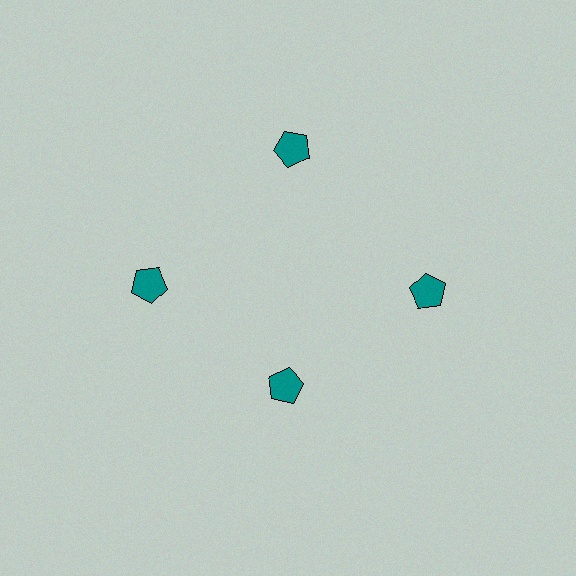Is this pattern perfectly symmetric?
No. The 4 teal pentagons are arranged in a ring, but one element near the 6 o'clock position is pulled inward toward the center, breaking the 4-fold rotational symmetry.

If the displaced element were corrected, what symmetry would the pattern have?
It would have 4-fold rotational symmetry — the pattern would map onto itself every 90 degrees.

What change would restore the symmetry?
The symmetry would be restored by moving it outward, back onto the ring so that all 4 pentagons sit at equal angles and equal distance from the center.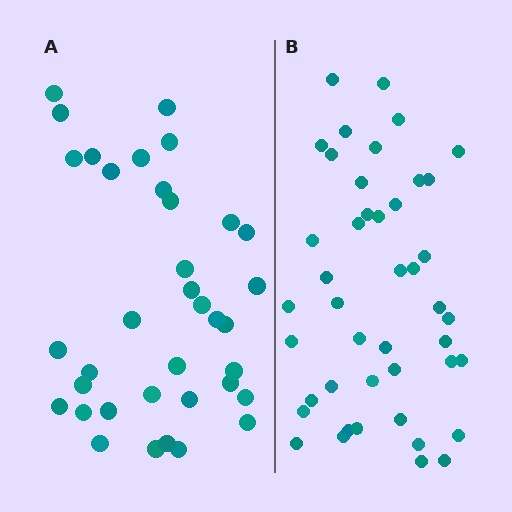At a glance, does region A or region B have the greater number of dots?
Region B (the right region) has more dots.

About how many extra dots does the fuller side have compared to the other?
Region B has roughly 8 or so more dots than region A.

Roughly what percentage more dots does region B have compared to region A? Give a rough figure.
About 20% more.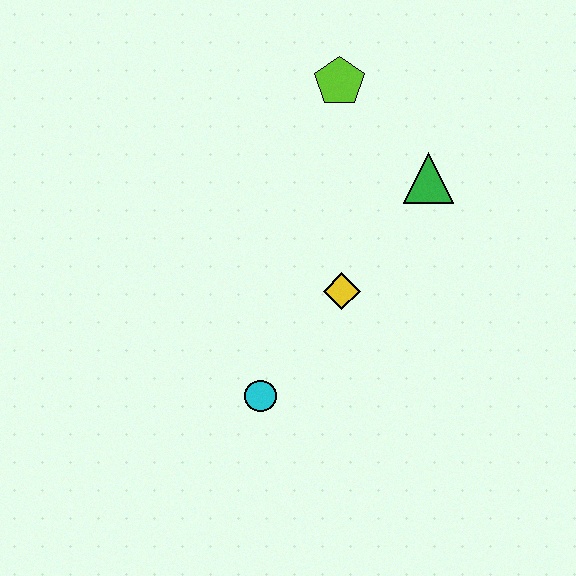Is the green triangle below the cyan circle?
No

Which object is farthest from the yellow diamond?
The lime pentagon is farthest from the yellow diamond.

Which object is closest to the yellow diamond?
The cyan circle is closest to the yellow diamond.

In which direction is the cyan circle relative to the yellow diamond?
The cyan circle is below the yellow diamond.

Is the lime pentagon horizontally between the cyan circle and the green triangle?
Yes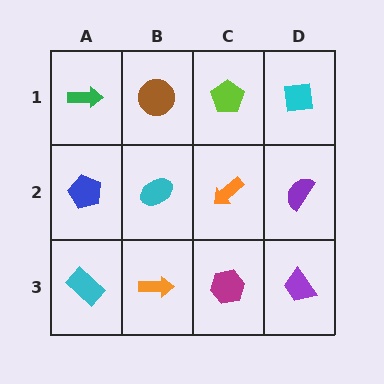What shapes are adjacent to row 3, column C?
An orange arrow (row 2, column C), an orange arrow (row 3, column B), a purple trapezoid (row 3, column D).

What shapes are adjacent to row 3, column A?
A blue pentagon (row 2, column A), an orange arrow (row 3, column B).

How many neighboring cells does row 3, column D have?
2.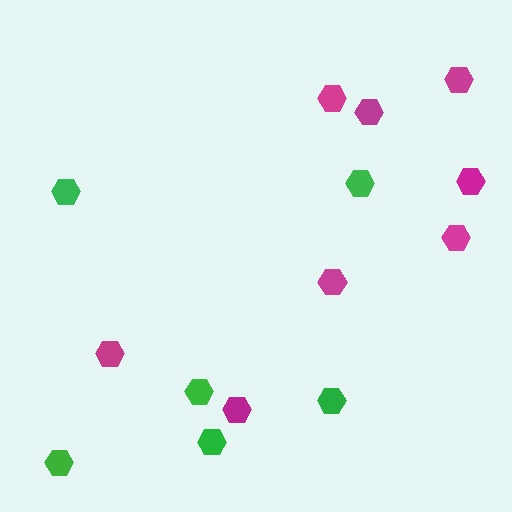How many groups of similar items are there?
There are 2 groups: one group of green hexagons (6) and one group of magenta hexagons (8).